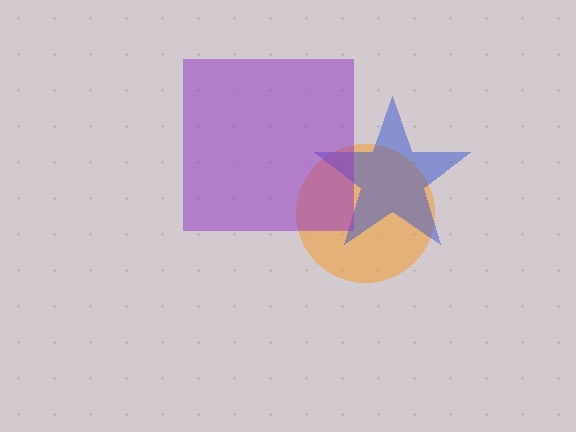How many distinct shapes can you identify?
There are 3 distinct shapes: an orange circle, a blue star, a purple square.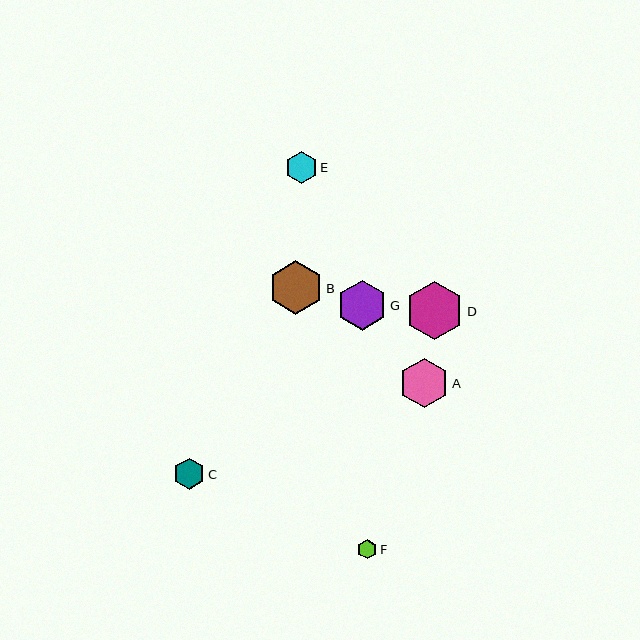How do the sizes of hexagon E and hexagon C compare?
Hexagon E and hexagon C are approximately the same size.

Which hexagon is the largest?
Hexagon D is the largest with a size of approximately 59 pixels.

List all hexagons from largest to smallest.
From largest to smallest: D, B, A, G, E, C, F.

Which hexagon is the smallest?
Hexagon F is the smallest with a size of approximately 19 pixels.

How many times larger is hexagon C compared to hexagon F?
Hexagon C is approximately 1.6 times the size of hexagon F.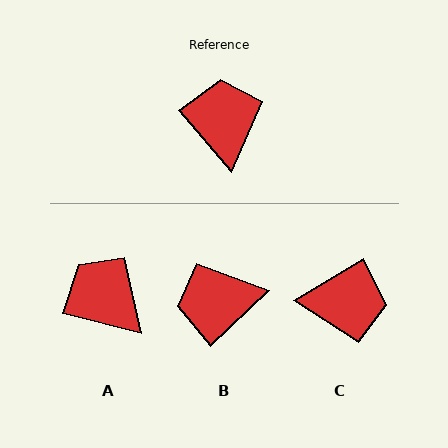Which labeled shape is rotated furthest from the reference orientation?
C, about 100 degrees away.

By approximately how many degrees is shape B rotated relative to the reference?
Approximately 93 degrees counter-clockwise.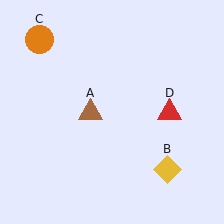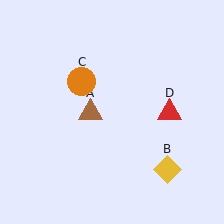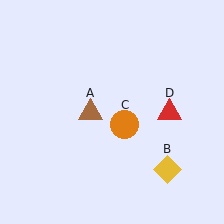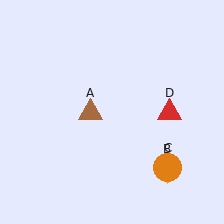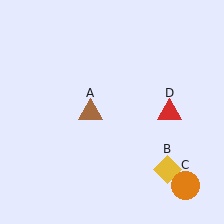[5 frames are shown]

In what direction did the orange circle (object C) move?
The orange circle (object C) moved down and to the right.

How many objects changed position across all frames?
1 object changed position: orange circle (object C).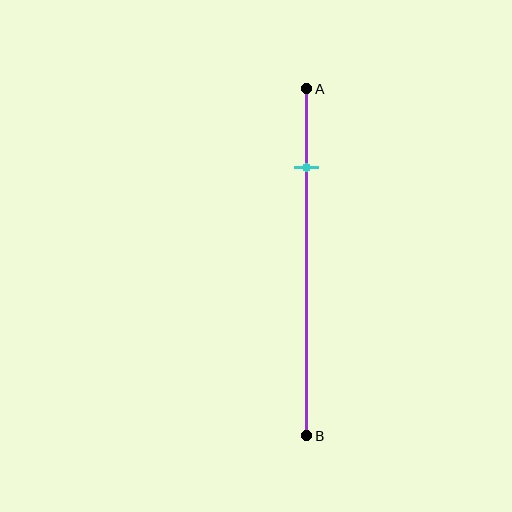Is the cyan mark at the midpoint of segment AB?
No, the mark is at about 25% from A, not at the 50% midpoint.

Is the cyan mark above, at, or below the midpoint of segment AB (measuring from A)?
The cyan mark is above the midpoint of segment AB.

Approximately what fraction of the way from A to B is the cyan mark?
The cyan mark is approximately 25% of the way from A to B.